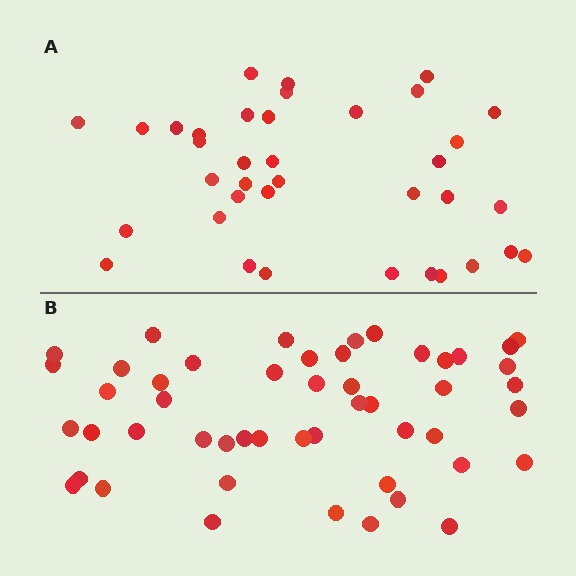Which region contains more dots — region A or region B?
Region B (the bottom region) has more dots.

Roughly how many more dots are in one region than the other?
Region B has approximately 15 more dots than region A.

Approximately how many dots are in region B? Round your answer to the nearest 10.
About 50 dots.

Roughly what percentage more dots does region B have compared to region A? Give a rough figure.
About 35% more.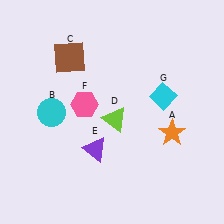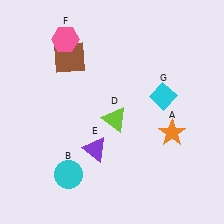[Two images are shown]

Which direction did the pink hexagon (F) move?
The pink hexagon (F) moved up.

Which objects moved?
The objects that moved are: the cyan circle (B), the pink hexagon (F).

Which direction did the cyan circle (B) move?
The cyan circle (B) moved down.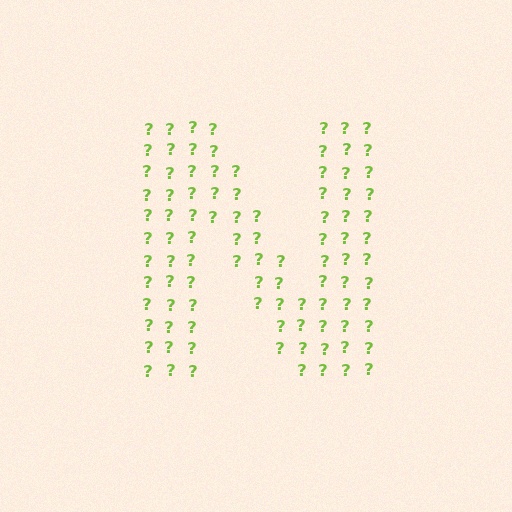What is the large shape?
The large shape is the letter N.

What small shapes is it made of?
It is made of small question marks.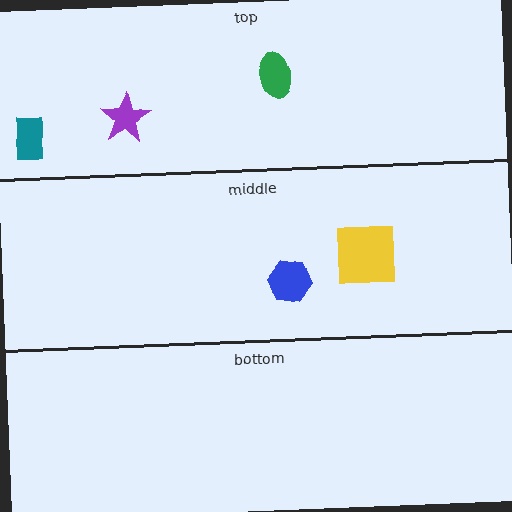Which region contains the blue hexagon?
The middle region.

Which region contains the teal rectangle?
The top region.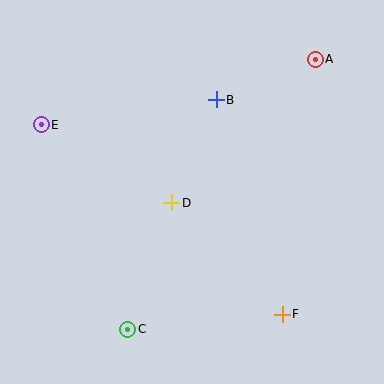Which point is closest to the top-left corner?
Point E is closest to the top-left corner.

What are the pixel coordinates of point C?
Point C is at (128, 329).